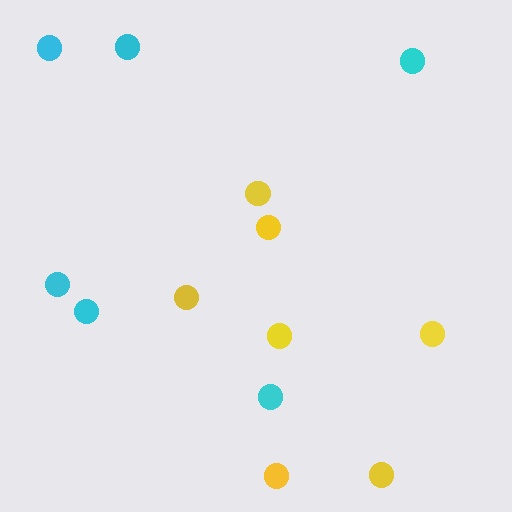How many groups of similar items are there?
There are 2 groups: one group of yellow circles (7) and one group of cyan circles (6).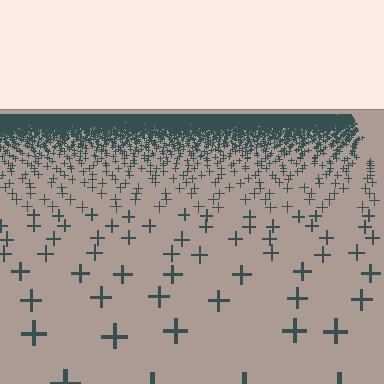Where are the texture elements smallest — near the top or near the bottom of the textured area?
Near the top.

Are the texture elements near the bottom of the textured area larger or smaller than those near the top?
Larger. Near the bottom, elements are closer to the viewer and appear at a bigger on-screen size.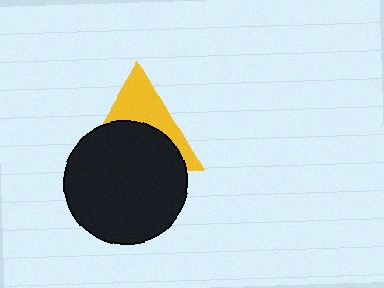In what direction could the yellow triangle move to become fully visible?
The yellow triangle could move up. That would shift it out from behind the black circle entirely.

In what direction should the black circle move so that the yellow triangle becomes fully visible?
The black circle should move down. That is the shortest direction to clear the overlap and leave the yellow triangle fully visible.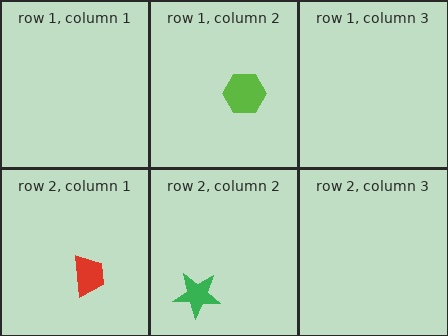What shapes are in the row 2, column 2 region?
The green star.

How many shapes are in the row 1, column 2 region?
1.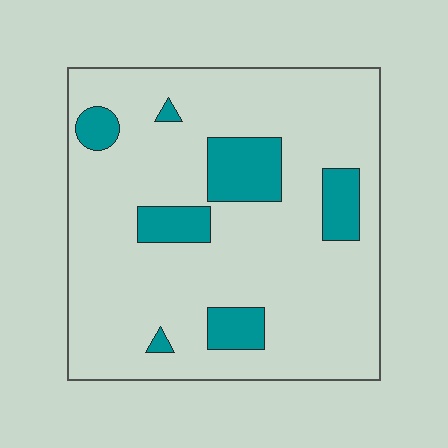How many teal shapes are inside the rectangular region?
7.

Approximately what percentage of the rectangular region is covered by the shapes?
Approximately 15%.